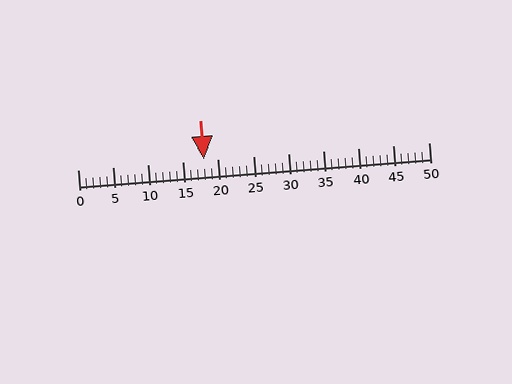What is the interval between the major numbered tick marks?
The major tick marks are spaced 5 units apart.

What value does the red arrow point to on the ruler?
The red arrow points to approximately 18.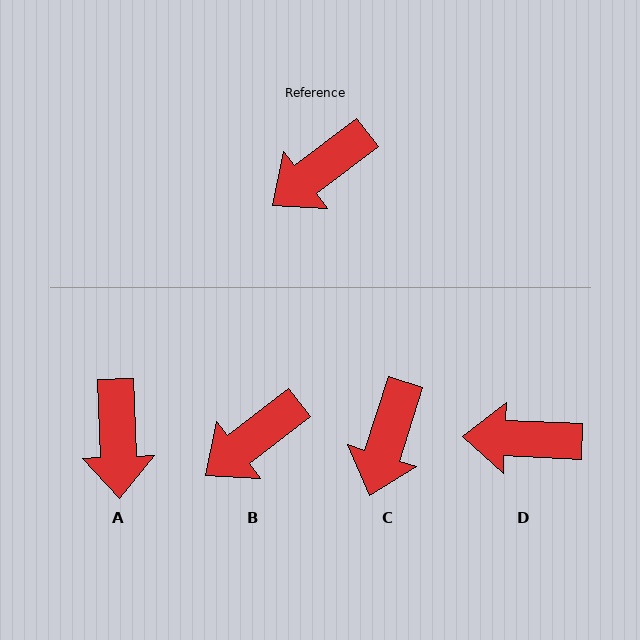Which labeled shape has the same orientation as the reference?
B.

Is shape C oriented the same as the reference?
No, it is off by about 35 degrees.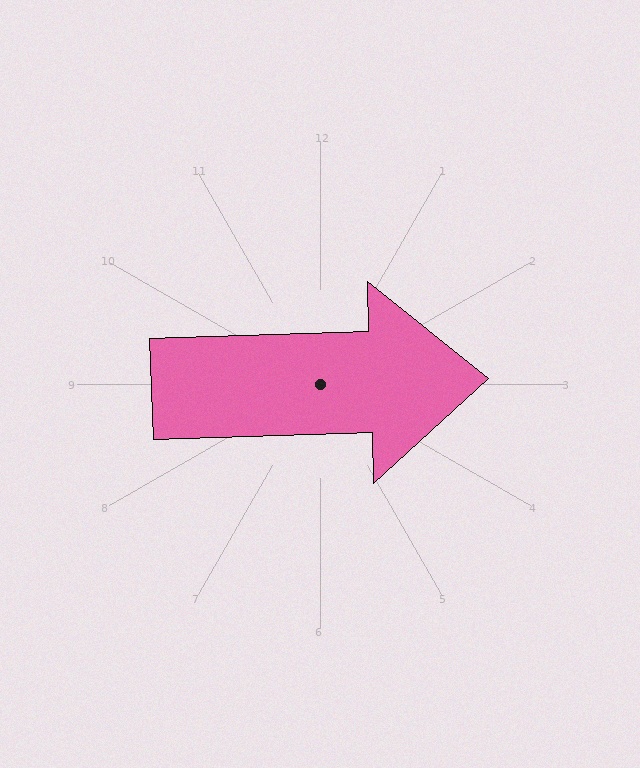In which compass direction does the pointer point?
East.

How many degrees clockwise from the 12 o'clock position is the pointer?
Approximately 88 degrees.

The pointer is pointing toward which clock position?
Roughly 3 o'clock.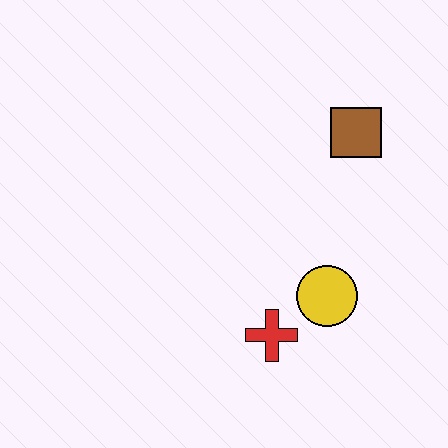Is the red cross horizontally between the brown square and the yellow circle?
No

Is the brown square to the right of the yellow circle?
Yes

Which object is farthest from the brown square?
The red cross is farthest from the brown square.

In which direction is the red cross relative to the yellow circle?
The red cross is to the left of the yellow circle.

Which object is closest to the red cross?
The yellow circle is closest to the red cross.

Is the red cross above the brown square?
No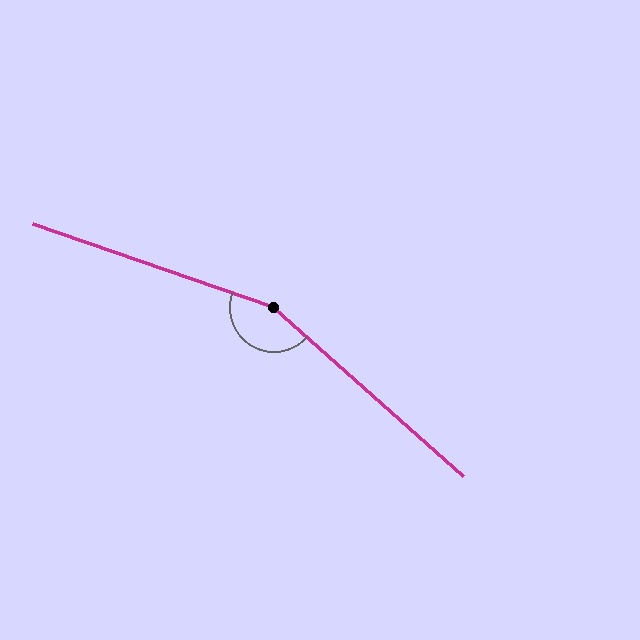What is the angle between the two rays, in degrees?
Approximately 157 degrees.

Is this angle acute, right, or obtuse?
It is obtuse.